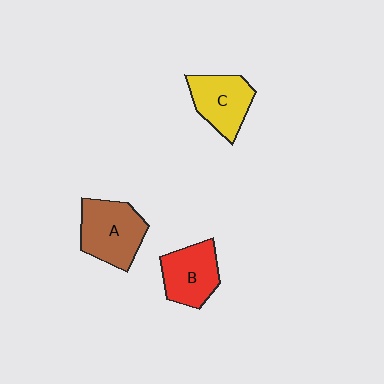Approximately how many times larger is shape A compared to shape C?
Approximately 1.2 times.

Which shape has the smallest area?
Shape C (yellow).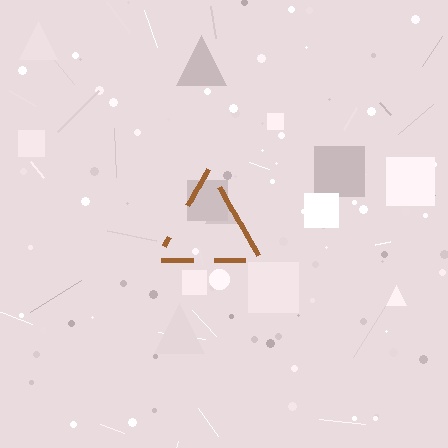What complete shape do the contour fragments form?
The contour fragments form a triangle.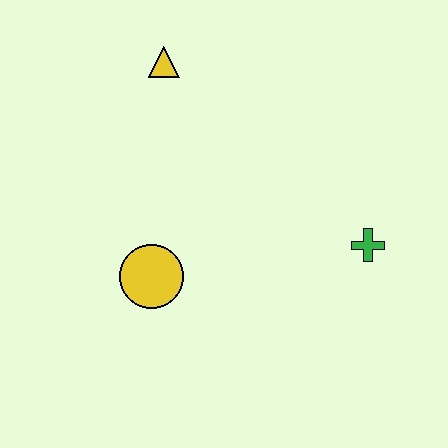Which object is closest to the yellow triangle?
The yellow circle is closest to the yellow triangle.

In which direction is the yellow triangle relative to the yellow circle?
The yellow triangle is above the yellow circle.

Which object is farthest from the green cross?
The yellow triangle is farthest from the green cross.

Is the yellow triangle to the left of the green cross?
Yes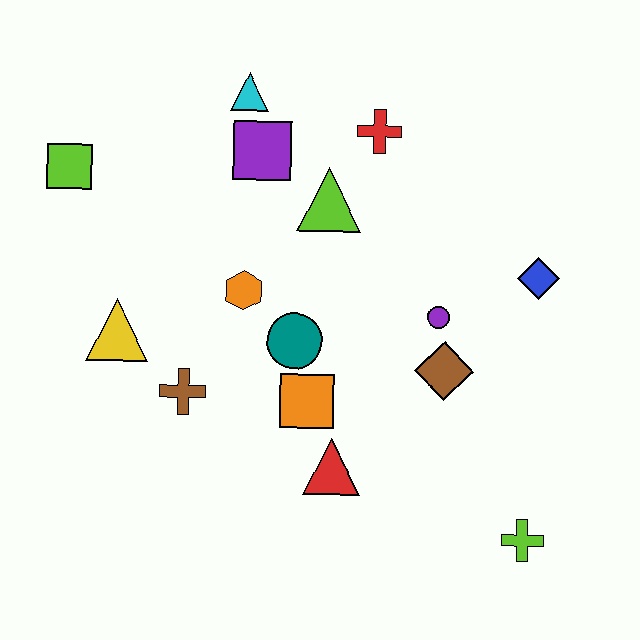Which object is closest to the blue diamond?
The purple circle is closest to the blue diamond.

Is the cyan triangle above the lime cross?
Yes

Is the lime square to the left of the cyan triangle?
Yes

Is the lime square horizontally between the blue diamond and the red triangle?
No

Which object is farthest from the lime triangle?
The lime cross is farthest from the lime triangle.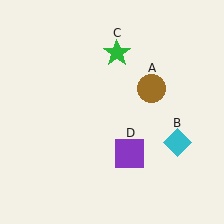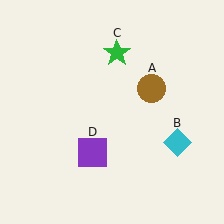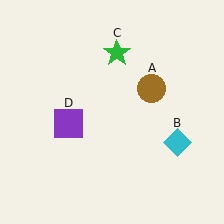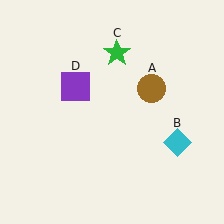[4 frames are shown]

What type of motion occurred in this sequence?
The purple square (object D) rotated clockwise around the center of the scene.